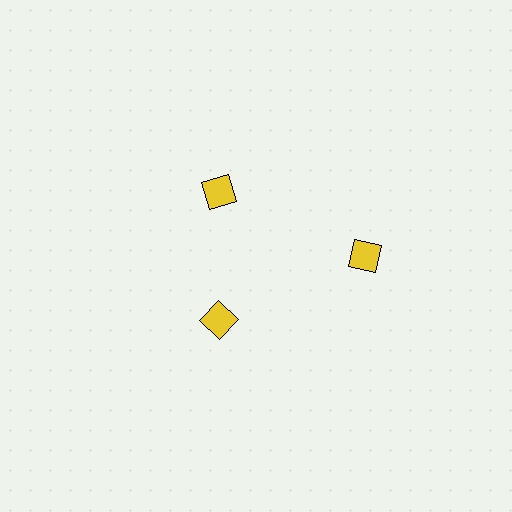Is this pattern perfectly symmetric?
No. The 3 yellow diamonds are arranged in a ring, but one element near the 3 o'clock position is pushed outward from the center, breaking the 3-fold rotational symmetry.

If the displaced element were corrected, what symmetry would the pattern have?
It would have 3-fold rotational symmetry — the pattern would map onto itself every 120 degrees.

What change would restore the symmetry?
The symmetry would be restored by moving it inward, back onto the ring so that all 3 diamonds sit at equal angles and equal distance from the center.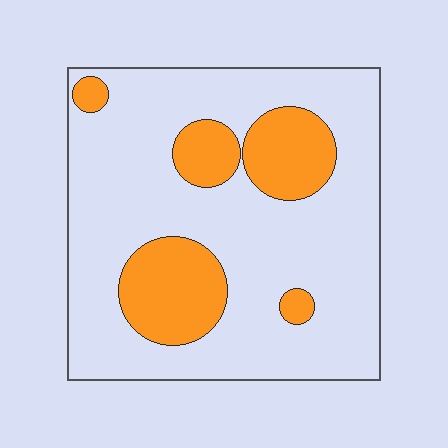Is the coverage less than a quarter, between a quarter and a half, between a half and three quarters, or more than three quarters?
Less than a quarter.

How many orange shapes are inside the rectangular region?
5.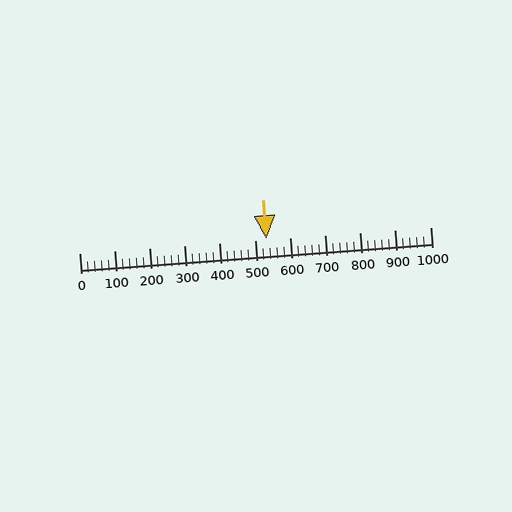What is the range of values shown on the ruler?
The ruler shows values from 0 to 1000.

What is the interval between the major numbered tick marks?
The major tick marks are spaced 100 units apart.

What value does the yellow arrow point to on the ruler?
The yellow arrow points to approximately 532.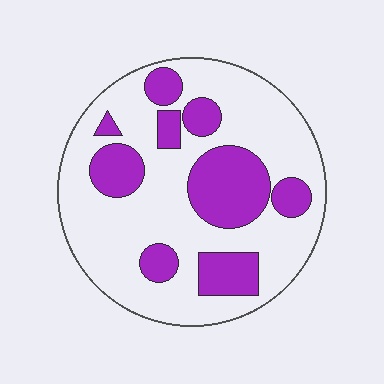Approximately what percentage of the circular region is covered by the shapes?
Approximately 30%.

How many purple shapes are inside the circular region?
9.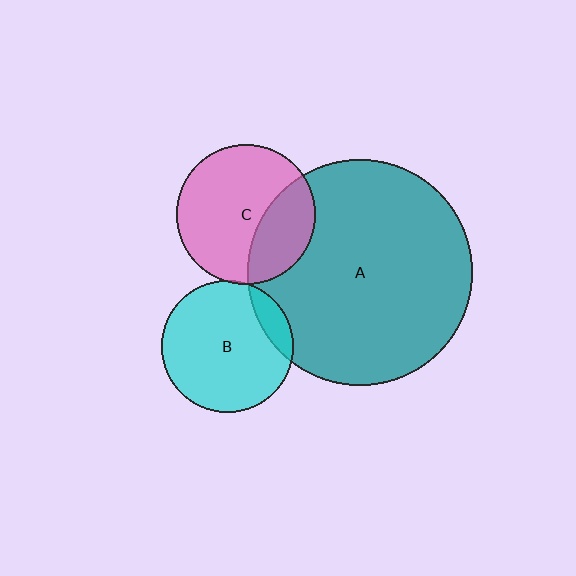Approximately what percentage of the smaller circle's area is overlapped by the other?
Approximately 5%.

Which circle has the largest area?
Circle A (teal).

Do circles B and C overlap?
Yes.